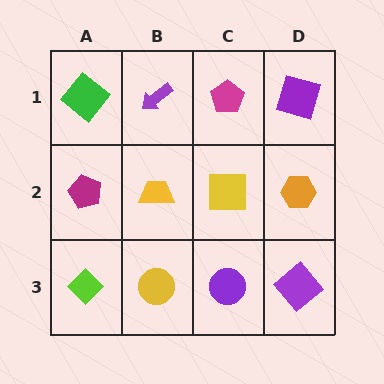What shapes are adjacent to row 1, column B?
A yellow trapezoid (row 2, column B), a green diamond (row 1, column A), a magenta pentagon (row 1, column C).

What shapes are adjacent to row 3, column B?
A yellow trapezoid (row 2, column B), a lime diamond (row 3, column A), a purple circle (row 3, column C).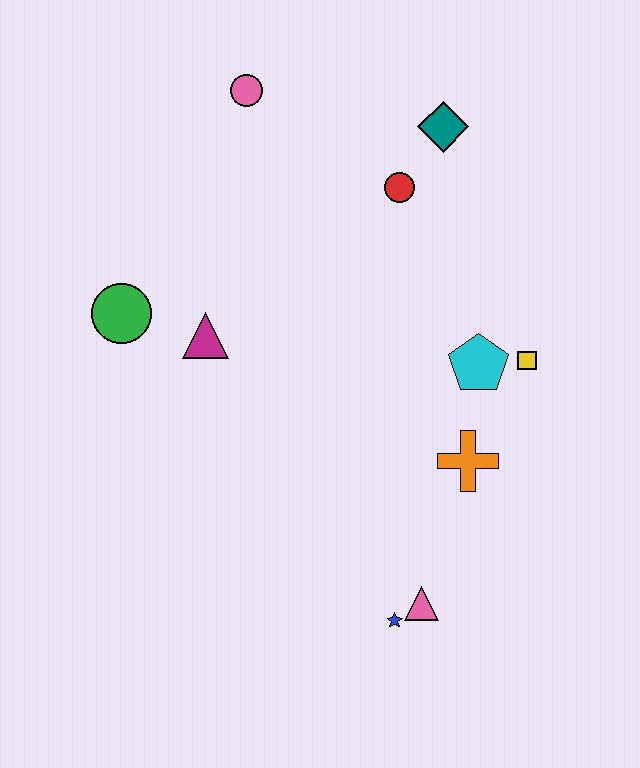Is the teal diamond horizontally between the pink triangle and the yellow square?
Yes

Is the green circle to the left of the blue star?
Yes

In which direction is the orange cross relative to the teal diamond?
The orange cross is below the teal diamond.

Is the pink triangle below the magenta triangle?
Yes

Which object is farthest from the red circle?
The blue star is farthest from the red circle.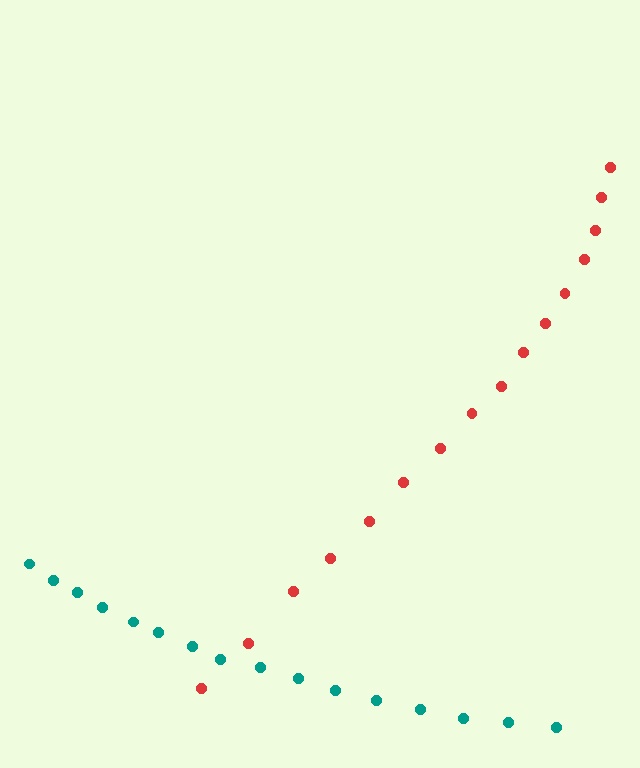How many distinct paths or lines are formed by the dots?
There are 2 distinct paths.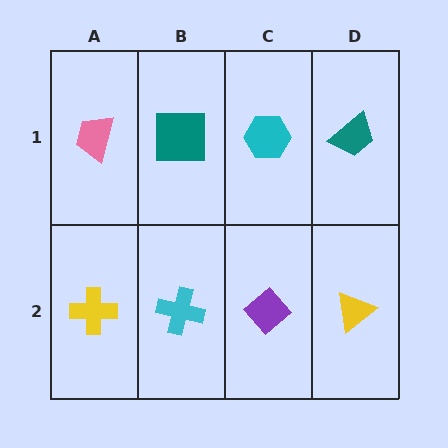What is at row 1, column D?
A teal trapezoid.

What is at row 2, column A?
A yellow cross.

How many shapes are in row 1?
4 shapes.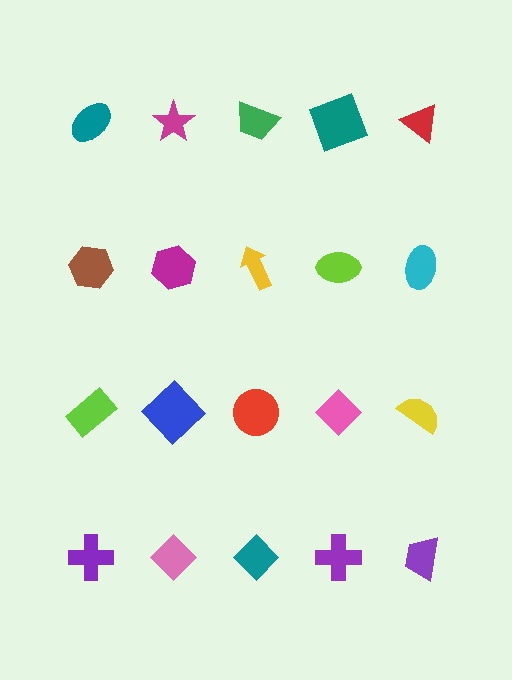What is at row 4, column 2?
A pink diamond.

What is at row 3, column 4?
A pink diamond.